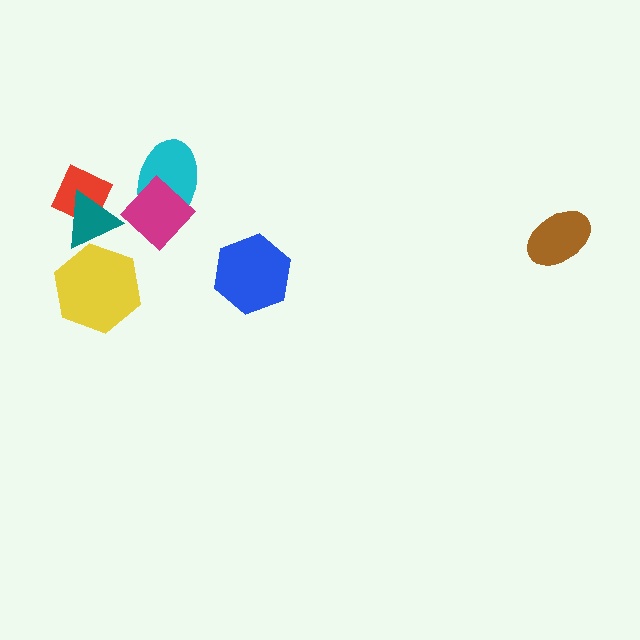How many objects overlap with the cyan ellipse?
1 object overlaps with the cyan ellipse.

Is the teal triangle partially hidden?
Yes, it is partially covered by another shape.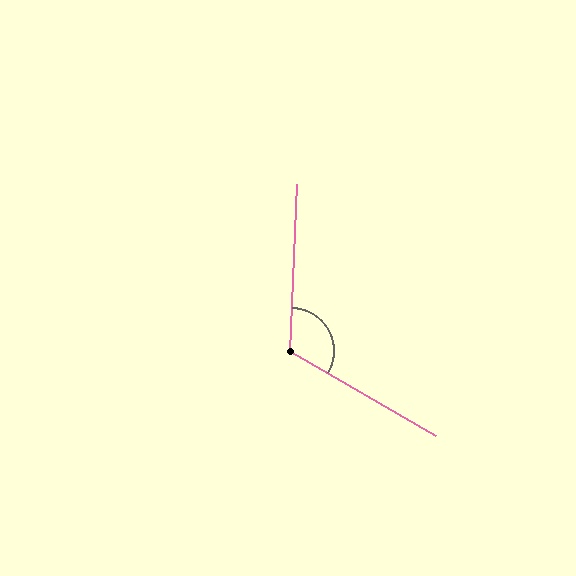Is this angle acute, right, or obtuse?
It is obtuse.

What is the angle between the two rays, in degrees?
Approximately 118 degrees.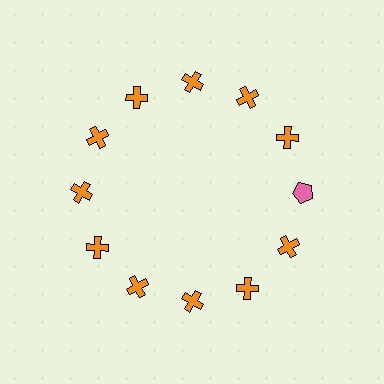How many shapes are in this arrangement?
There are 12 shapes arranged in a ring pattern.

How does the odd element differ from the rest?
It differs in both color (pink instead of orange) and shape (pentagon instead of cross).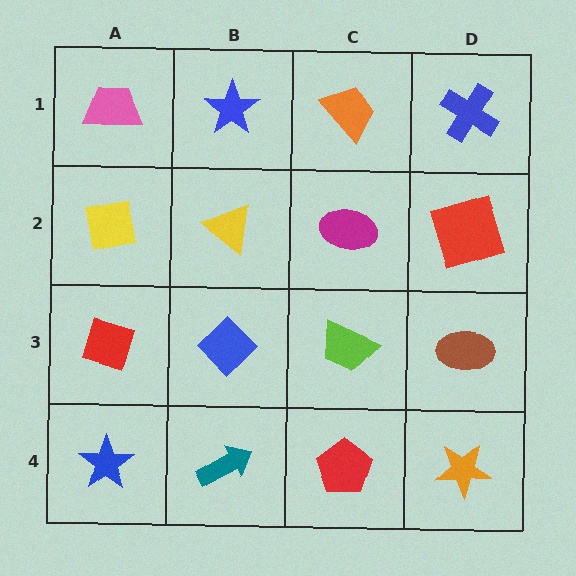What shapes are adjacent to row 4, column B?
A blue diamond (row 3, column B), a blue star (row 4, column A), a red pentagon (row 4, column C).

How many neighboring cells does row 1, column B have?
3.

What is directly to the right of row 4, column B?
A red pentagon.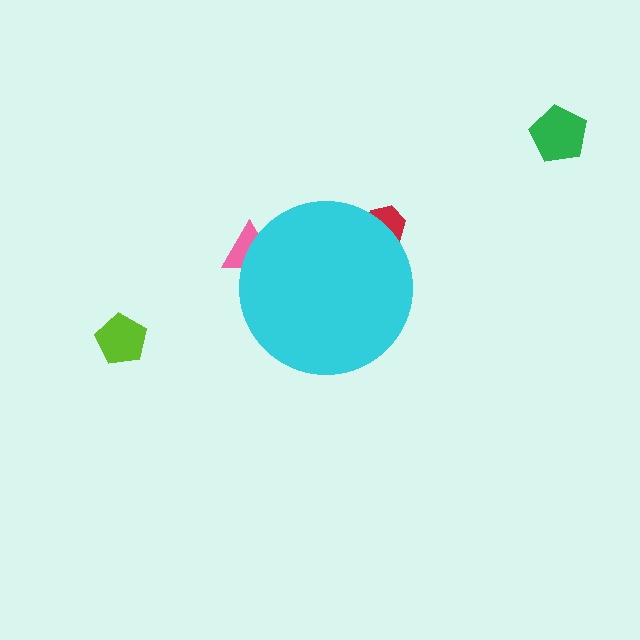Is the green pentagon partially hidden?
No, the green pentagon is fully visible.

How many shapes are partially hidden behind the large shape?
2 shapes are partially hidden.